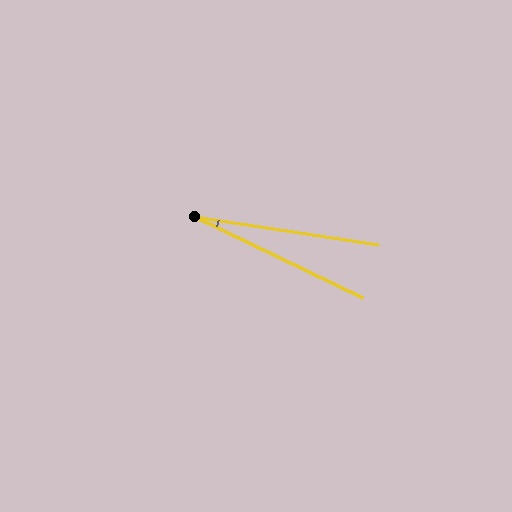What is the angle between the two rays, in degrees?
Approximately 17 degrees.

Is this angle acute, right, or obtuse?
It is acute.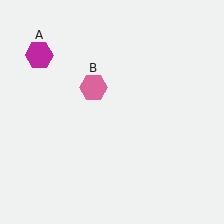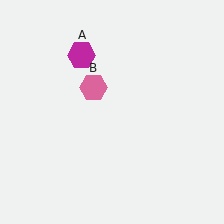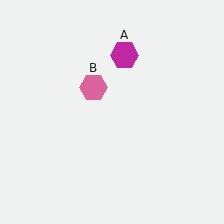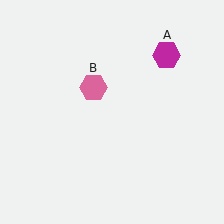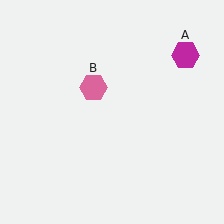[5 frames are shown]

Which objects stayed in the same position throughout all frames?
Pink hexagon (object B) remained stationary.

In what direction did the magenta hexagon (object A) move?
The magenta hexagon (object A) moved right.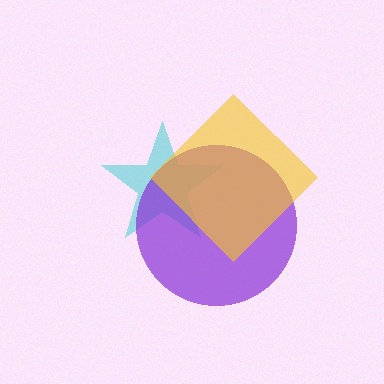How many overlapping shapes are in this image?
There are 3 overlapping shapes in the image.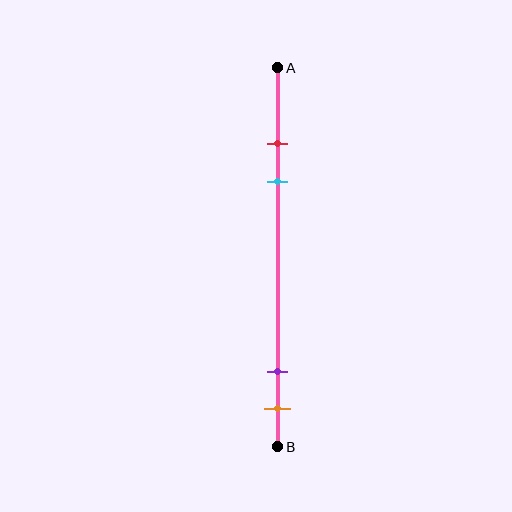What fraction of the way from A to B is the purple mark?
The purple mark is approximately 80% (0.8) of the way from A to B.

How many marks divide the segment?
There are 4 marks dividing the segment.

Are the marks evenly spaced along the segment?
No, the marks are not evenly spaced.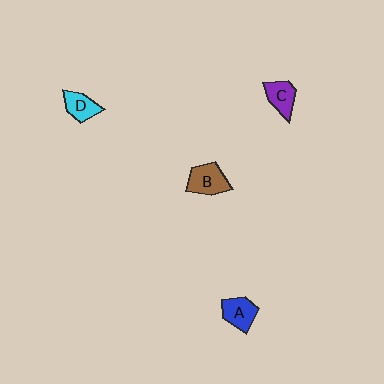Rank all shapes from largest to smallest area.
From largest to smallest: B (brown), A (blue), C (purple), D (cyan).